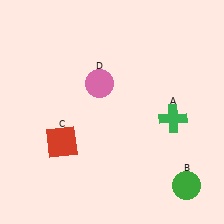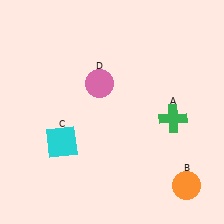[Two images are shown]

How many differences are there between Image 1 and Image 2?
There are 2 differences between the two images.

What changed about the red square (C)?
In Image 1, C is red. In Image 2, it changed to cyan.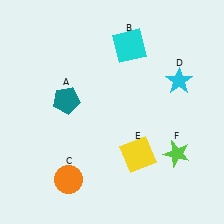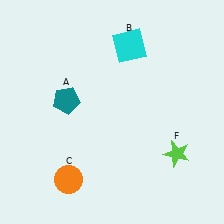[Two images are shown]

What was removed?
The yellow square (E), the cyan star (D) were removed in Image 2.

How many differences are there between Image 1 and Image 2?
There are 2 differences between the two images.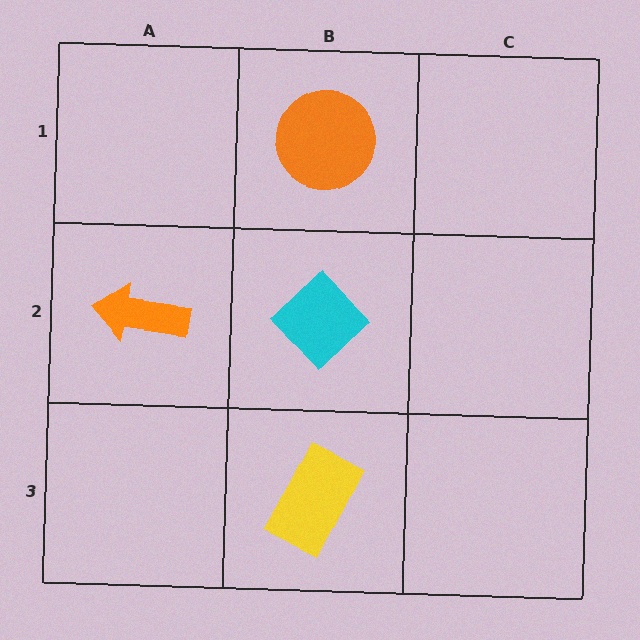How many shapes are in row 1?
1 shape.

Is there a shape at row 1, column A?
No, that cell is empty.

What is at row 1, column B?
An orange circle.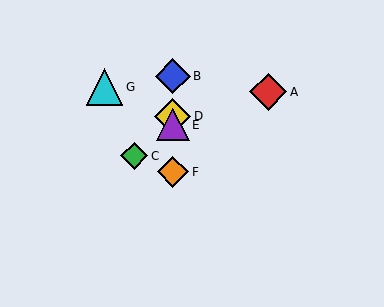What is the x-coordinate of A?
Object A is at x≈268.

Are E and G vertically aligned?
No, E is at x≈173 and G is at x≈105.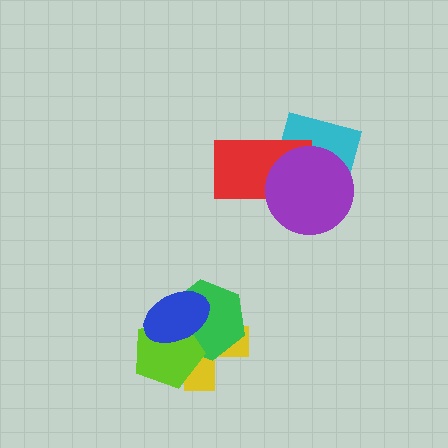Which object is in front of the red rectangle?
The purple circle is in front of the red rectangle.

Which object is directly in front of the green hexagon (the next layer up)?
The lime pentagon is directly in front of the green hexagon.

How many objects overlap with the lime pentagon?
3 objects overlap with the lime pentagon.